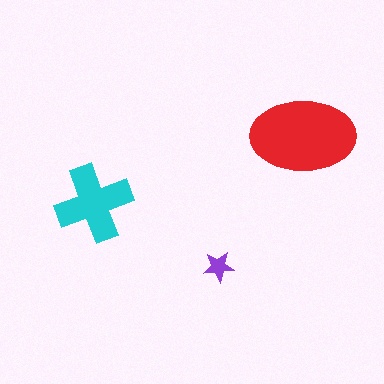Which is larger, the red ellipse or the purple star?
The red ellipse.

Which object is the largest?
The red ellipse.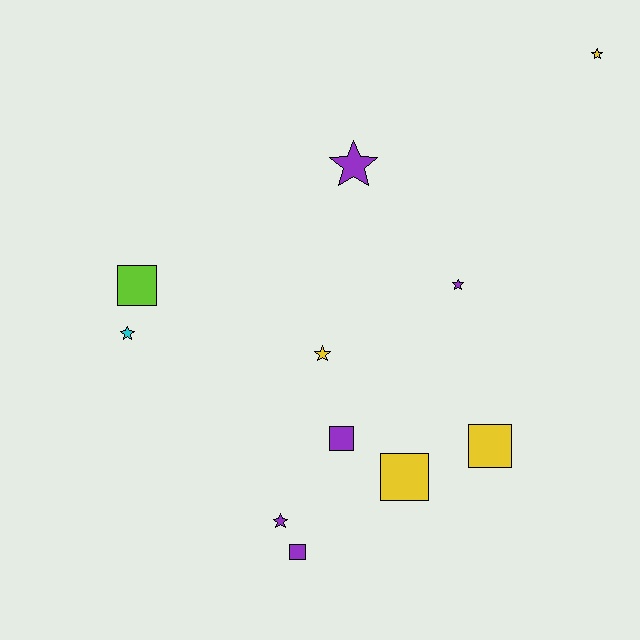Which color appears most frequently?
Purple, with 5 objects.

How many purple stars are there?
There are 3 purple stars.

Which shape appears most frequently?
Star, with 6 objects.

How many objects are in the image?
There are 11 objects.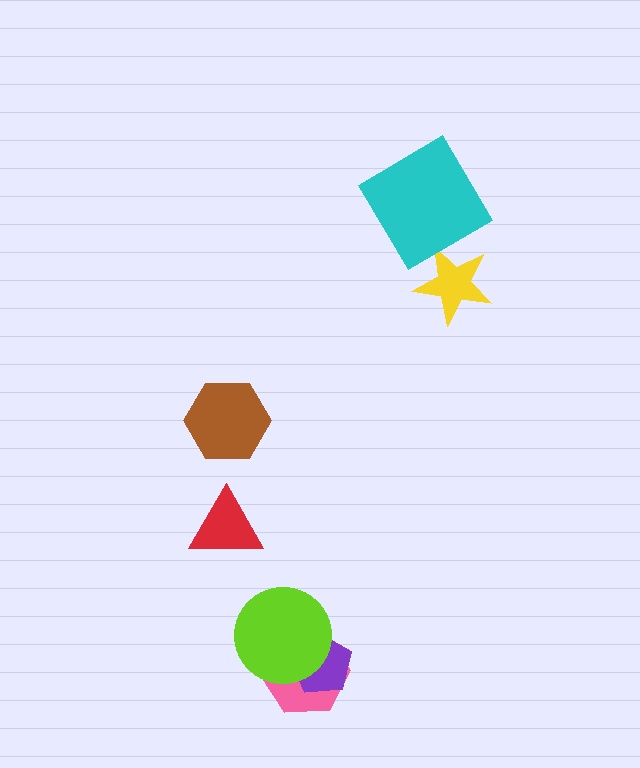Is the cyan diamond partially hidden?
No, no other shape covers it.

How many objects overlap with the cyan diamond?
0 objects overlap with the cyan diamond.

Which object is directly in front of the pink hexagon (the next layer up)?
The purple pentagon is directly in front of the pink hexagon.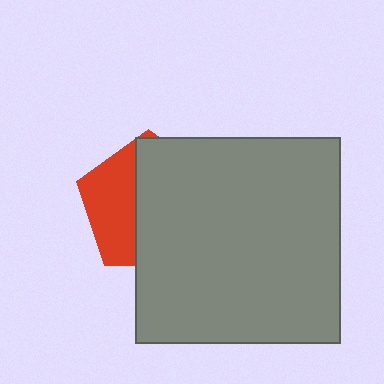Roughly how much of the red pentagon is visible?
A small part of it is visible (roughly 38%).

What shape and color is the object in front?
The object in front is a gray square.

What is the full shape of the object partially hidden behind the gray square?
The partially hidden object is a red pentagon.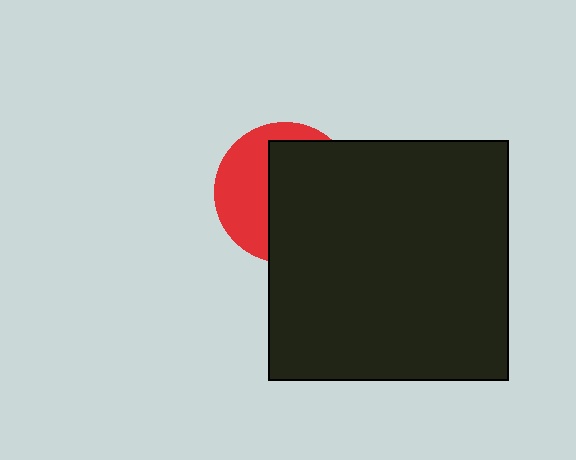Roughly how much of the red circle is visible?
A small part of it is visible (roughly 40%).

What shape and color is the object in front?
The object in front is a black square.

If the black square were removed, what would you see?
You would see the complete red circle.